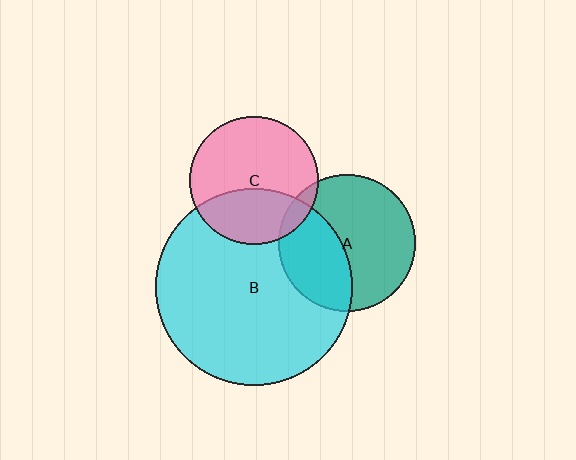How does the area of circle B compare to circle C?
Approximately 2.3 times.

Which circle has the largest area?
Circle B (cyan).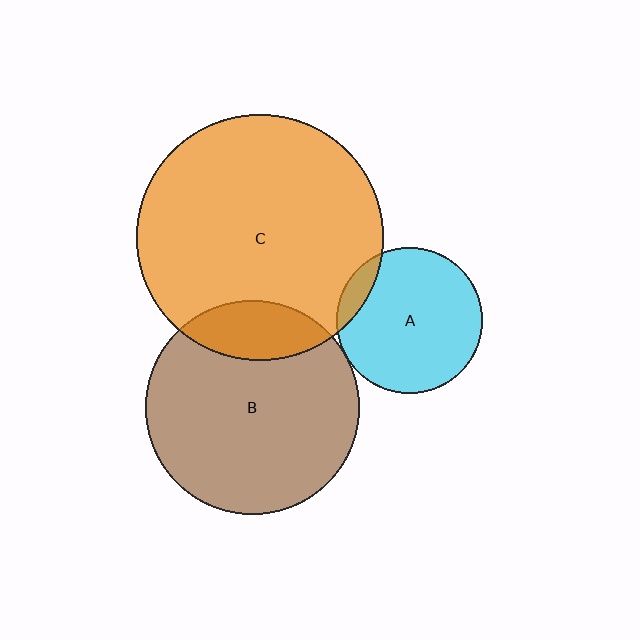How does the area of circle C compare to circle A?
Approximately 2.8 times.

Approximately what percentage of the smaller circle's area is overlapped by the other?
Approximately 10%.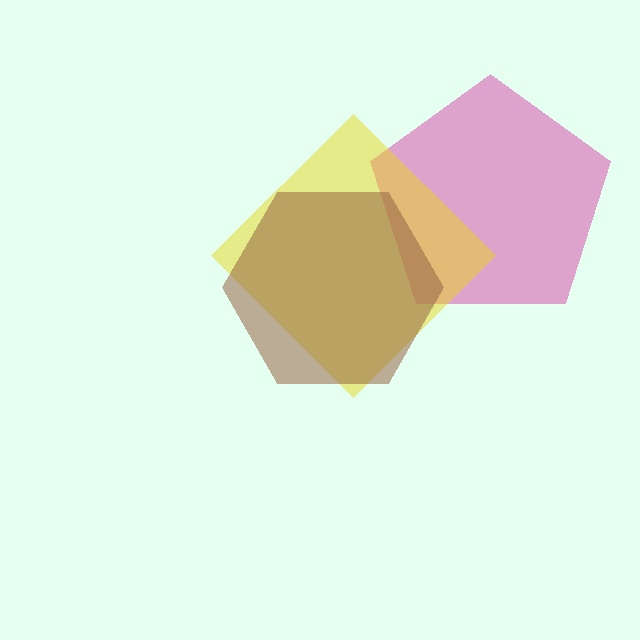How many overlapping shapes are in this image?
There are 3 overlapping shapes in the image.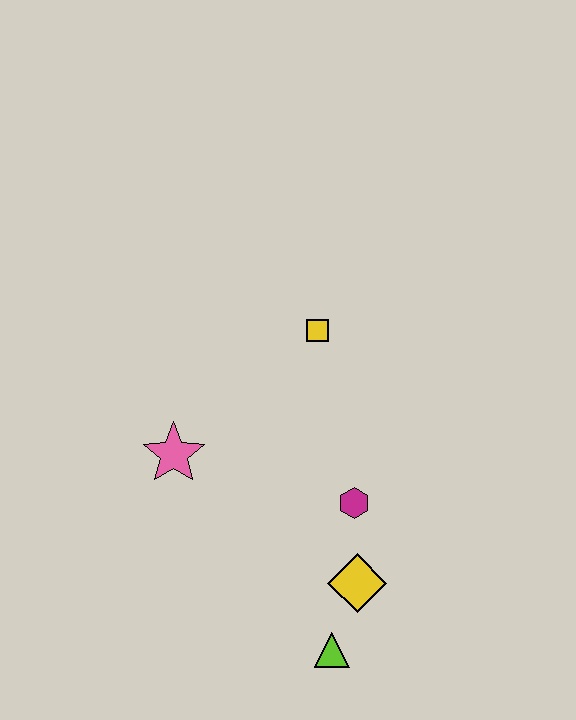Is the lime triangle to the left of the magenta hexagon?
Yes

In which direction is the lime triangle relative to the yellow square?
The lime triangle is below the yellow square.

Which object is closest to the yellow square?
The magenta hexagon is closest to the yellow square.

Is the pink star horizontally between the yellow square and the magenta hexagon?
No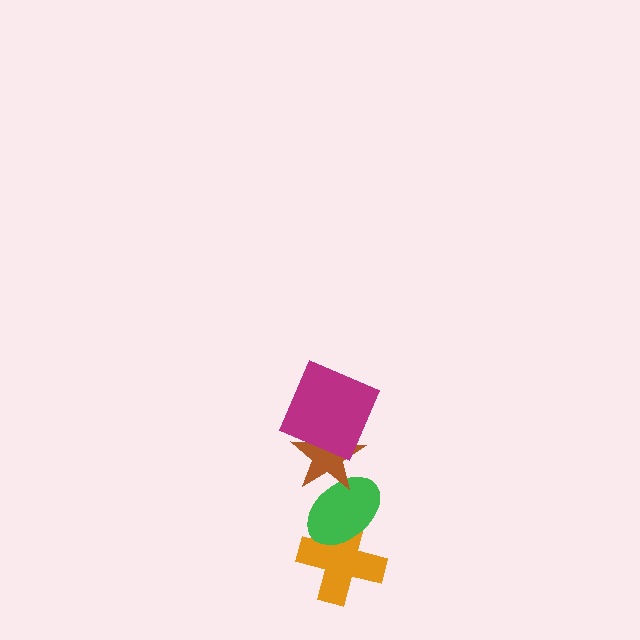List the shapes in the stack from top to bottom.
From top to bottom: the magenta square, the brown star, the green ellipse, the orange cross.